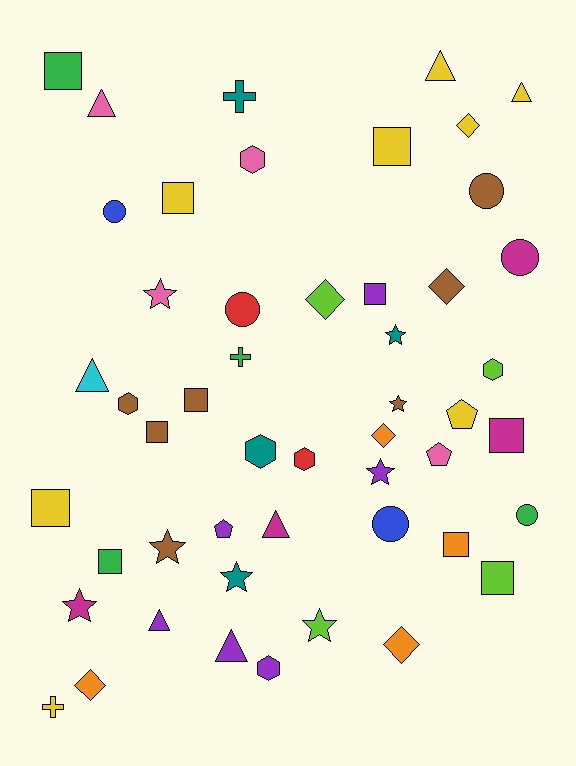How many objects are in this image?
There are 50 objects.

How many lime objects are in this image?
There are 4 lime objects.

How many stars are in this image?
There are 8 stars.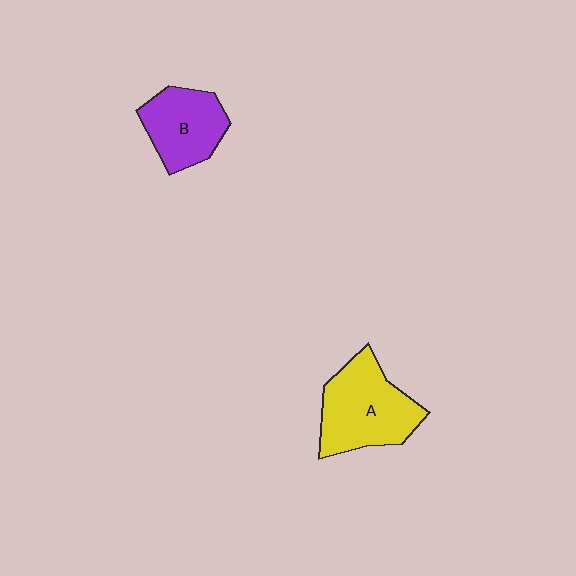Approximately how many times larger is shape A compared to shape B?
Approximately 1.4 times.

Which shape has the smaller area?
Shape B (purple).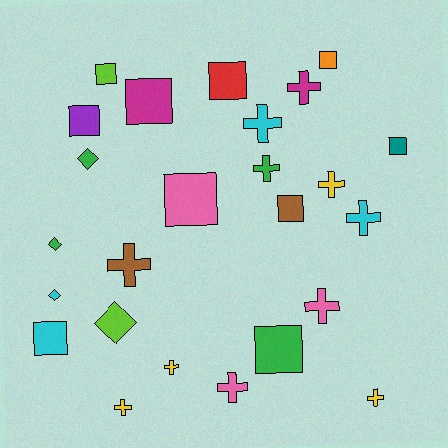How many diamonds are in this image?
There are 4 diamonds.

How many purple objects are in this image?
There is 1 purple object.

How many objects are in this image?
There are 25 objects.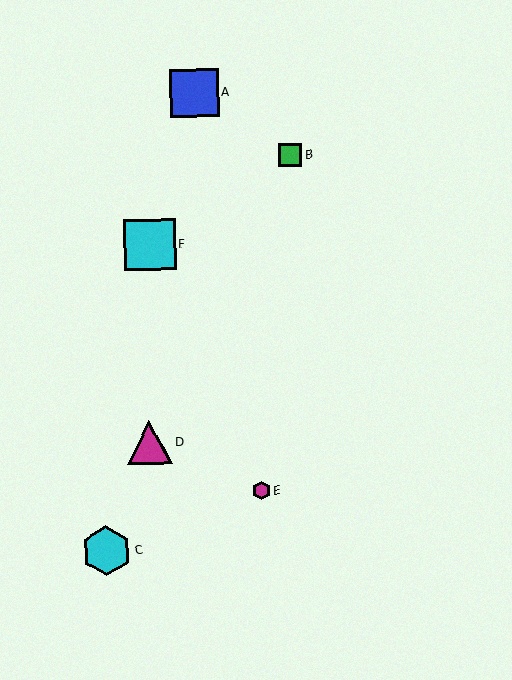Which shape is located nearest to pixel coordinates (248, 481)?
The magenta hexagon (labeled E) at (261, 491) is nearest to that location.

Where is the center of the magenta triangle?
The center of the magenta triangle is at (150, 443).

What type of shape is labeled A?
Shape A is a blue square.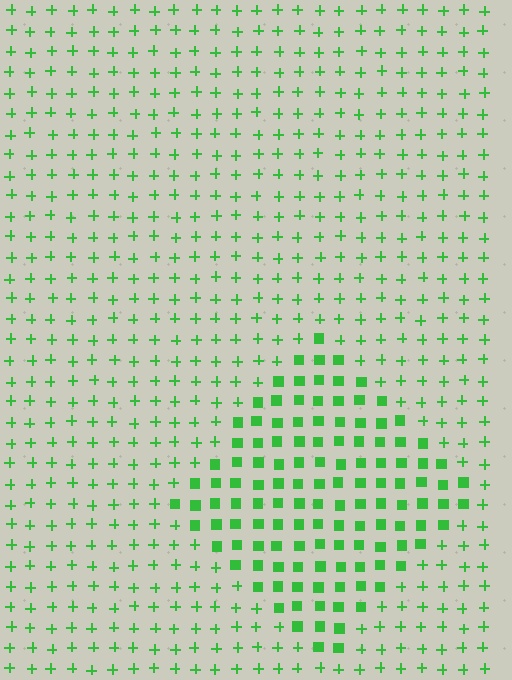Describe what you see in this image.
The image is filled with small green elements arranged in a uniform grid. A diamond-shaped region contains squares, while the surrounding area contains plus signs. The boundary is defined purely by the change in element shape.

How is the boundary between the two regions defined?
The boundary is defined by a change in element shape: squares inside vs. plus signs outside. All elements share the same color and spacing.